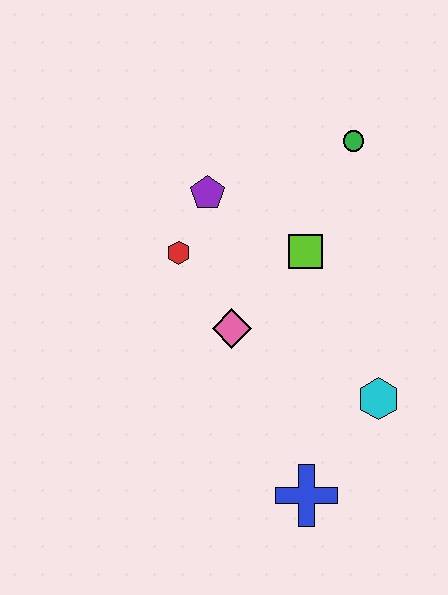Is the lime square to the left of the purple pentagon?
No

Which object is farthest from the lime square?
The blue cross is farthest from the lime square.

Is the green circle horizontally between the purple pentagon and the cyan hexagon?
Yes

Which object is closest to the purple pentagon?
The red hexagon is closest to the purple pentagon.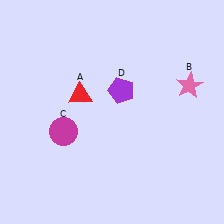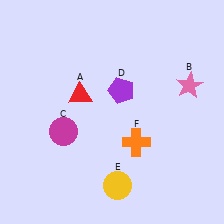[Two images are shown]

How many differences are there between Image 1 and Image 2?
There are 2 differences between the two images.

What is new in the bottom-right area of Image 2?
A yellow circle (E) was added in the bottom-right area of Image 2.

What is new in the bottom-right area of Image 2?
An orange cross (F) was added in the bottom-right area of Image 2.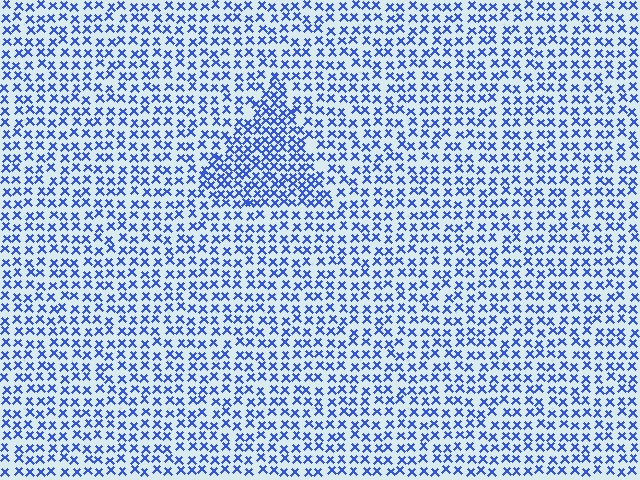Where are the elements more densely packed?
The elements are more densely packed inside the triangle boundary.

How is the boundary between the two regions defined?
The boundary is defined by a change in element density (approximately 1.7x ratio). All elements are the same color, size, and shape.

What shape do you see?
I see a triangle.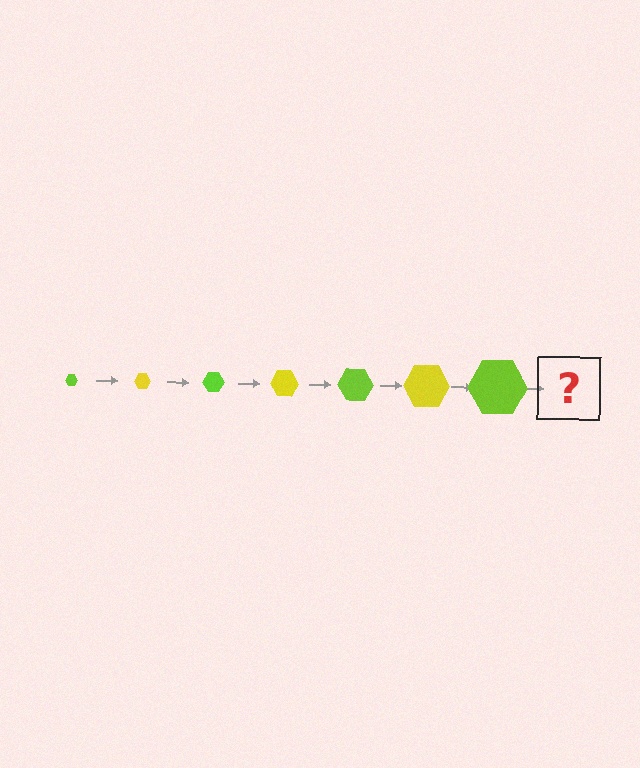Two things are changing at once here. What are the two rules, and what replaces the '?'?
The two rules are that the hexagon grows larger each step and the color cycles through lime and yellow. The '?' should be a yellow hexagon, larger than the previous one.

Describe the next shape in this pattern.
It should be a yellow hexagon, larger than the previous one.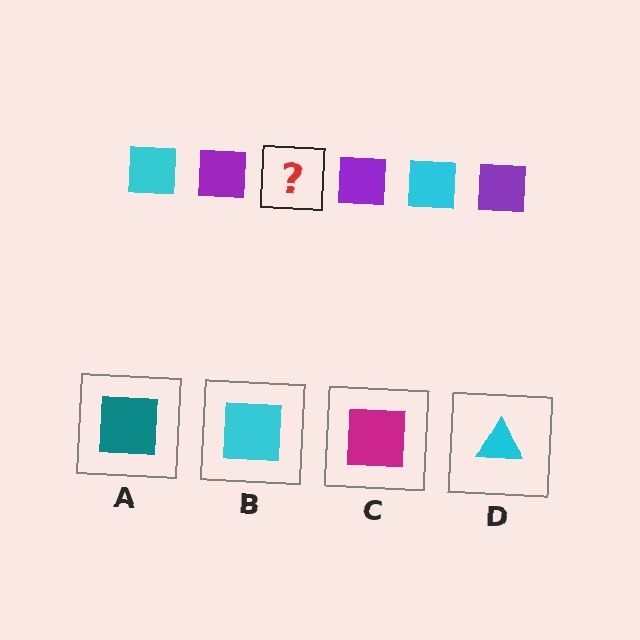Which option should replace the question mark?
Option B.